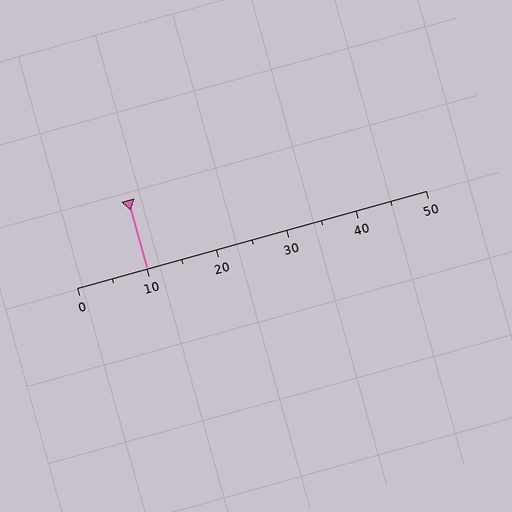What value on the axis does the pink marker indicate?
The marker indicates approximately 10.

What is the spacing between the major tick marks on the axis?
The major ticks are spaced 10 apart.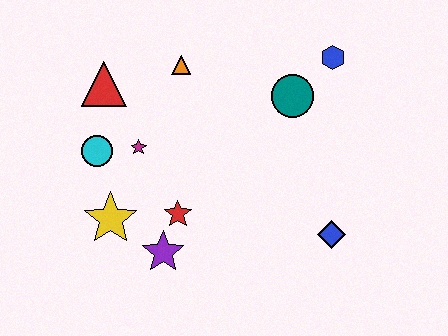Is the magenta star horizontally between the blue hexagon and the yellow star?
Yes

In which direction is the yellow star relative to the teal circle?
The yellow star is to the left of the teal circle.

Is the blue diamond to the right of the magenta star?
Yes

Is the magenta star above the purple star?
Yes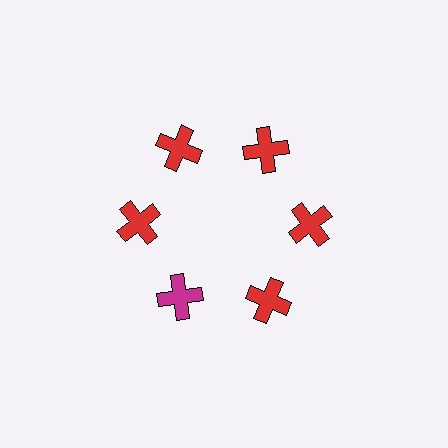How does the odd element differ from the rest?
It has a different color: magenta instead of red.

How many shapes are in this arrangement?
There are 6 shapes arranged in a ring pattern.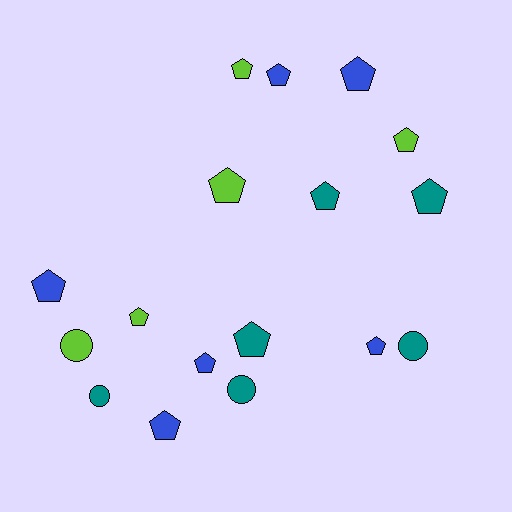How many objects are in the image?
There are 17 objects.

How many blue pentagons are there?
There are 6 blue pentagons.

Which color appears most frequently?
Blue, with 6 objects.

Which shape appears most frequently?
Pentagon, with 13 objects.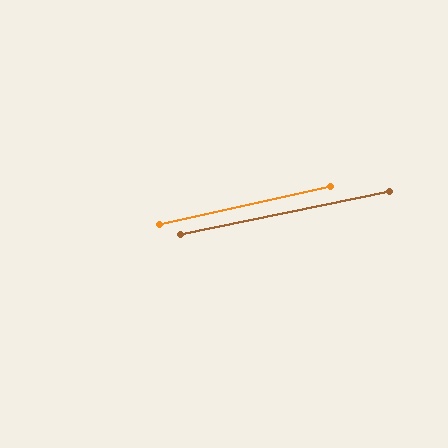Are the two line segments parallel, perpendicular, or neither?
Parallel — their directions differ by only 0.8°.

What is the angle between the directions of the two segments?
Approximately 1 degree.